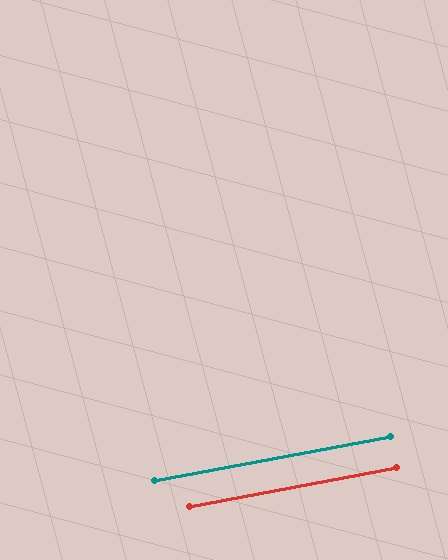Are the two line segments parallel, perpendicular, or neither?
Parallel — their directions differ by only 0.1°.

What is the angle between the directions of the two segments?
Approximately 0 degrees.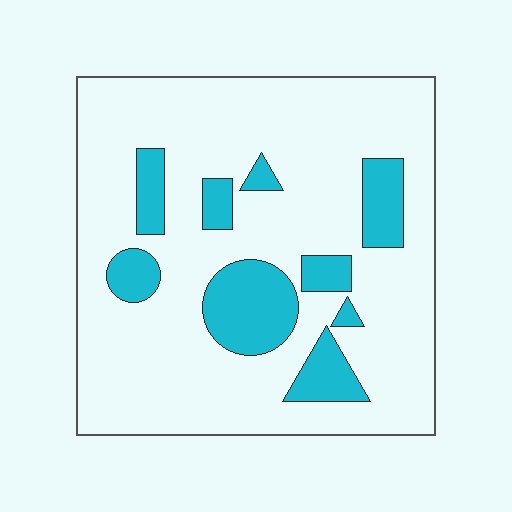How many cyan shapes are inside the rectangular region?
9.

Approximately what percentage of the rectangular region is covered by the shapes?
Approximately 20%.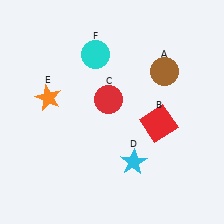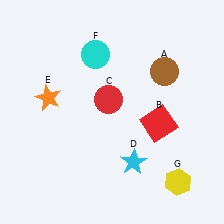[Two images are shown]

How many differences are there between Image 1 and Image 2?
There is 1 difference between the two images.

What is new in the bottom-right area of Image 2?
A yellow hexagon (G) was added in the bottom-right area of Image 2.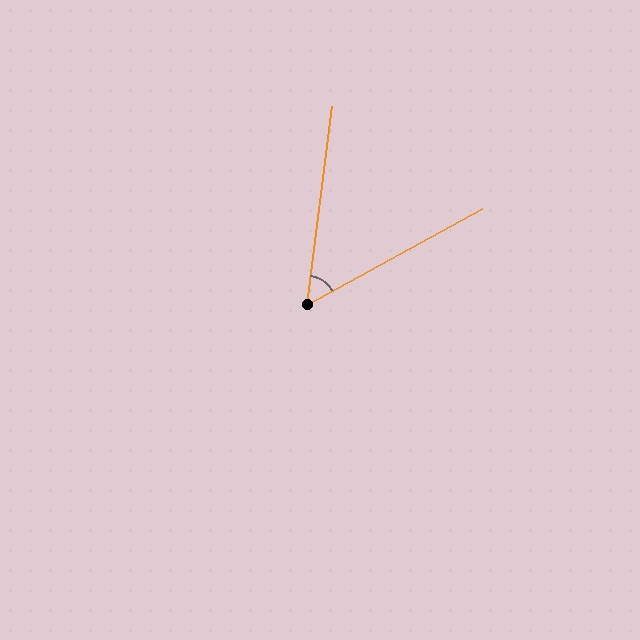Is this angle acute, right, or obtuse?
It is acute.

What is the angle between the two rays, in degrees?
Approximately 54 degrees.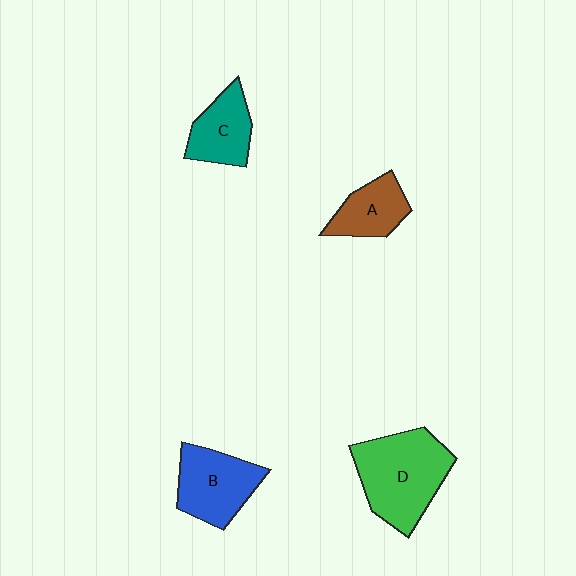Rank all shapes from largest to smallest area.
From largest to smallest: D (green), B (blue), C (teal), A (brown).